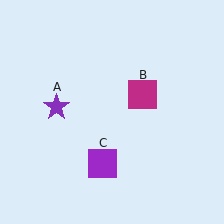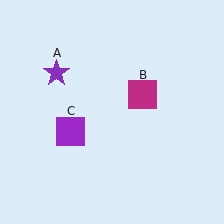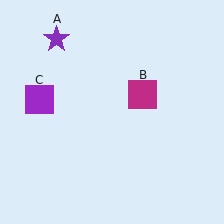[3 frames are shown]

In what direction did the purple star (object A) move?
The purple star (object A) moved up.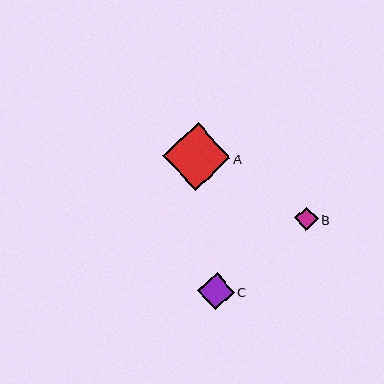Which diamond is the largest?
Diamond A is the largest with a size of approximately 68 pixels.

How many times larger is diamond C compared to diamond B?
Diamond C is approximately 1.6 times the size of diamond B.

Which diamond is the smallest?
Diamond B is the smallest with a size of approximately 23 pixels.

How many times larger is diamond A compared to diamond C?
Diamond A is approximately 1.9 times the size of diamond C.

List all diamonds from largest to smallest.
From largest to smallest: A, C, B.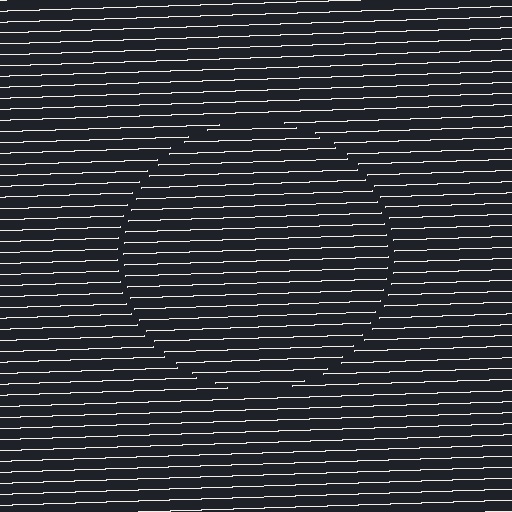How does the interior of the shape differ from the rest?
The interior of the shape contains the same grating, shifted by half a period — the contour is defined by the phase discontinuity where line-ends from the inner and outer gratings abut.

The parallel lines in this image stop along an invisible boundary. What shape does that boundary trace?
An illusory circle. The interior of the shape contains the same grating, shifted by half a period — the contour is defined by the phase discontinuity where line-ends from the inner and outer gratings abut.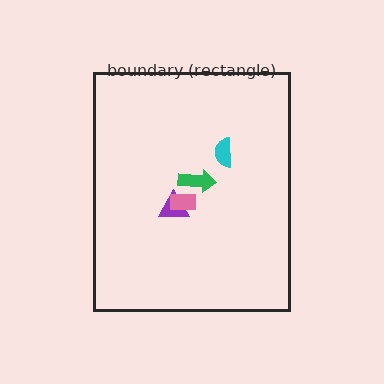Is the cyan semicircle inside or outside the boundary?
Inside.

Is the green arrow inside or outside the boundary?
Inside.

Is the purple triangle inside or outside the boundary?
Inside.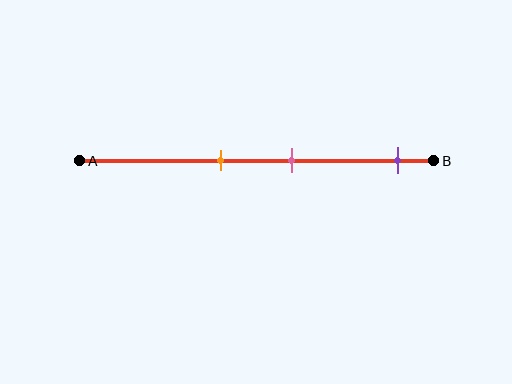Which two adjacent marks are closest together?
The orange and pink marks are the closest adjacent pair.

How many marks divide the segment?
There are 3 marks dividing the segment.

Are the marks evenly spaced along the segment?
No, the marks are not evenly spaced.